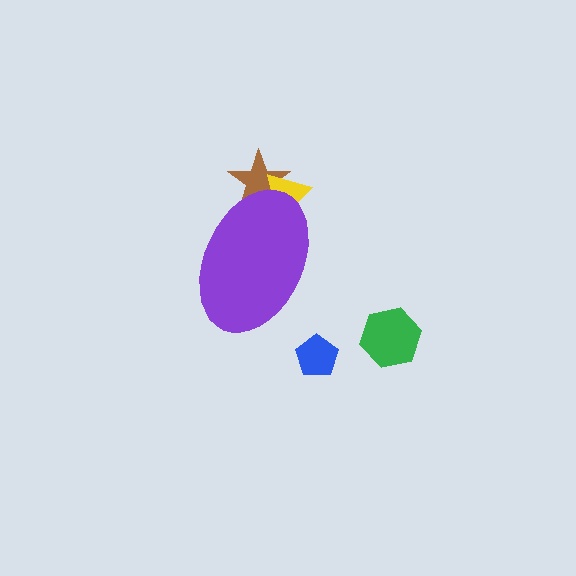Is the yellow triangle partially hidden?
Yes, the yellow triangle is partially hidden behind the purple ellipse.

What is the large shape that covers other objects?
A purple ellipse.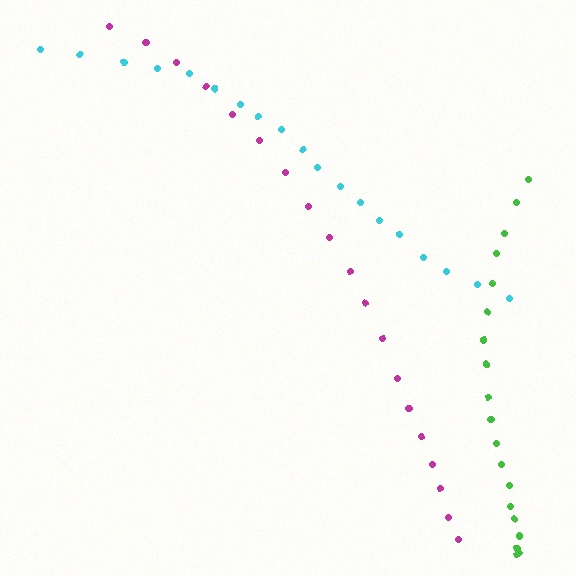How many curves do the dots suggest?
There are 3 distinct paths.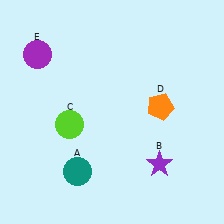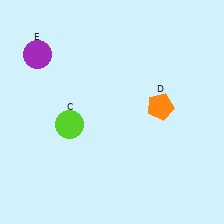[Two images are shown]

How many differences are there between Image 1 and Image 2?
There are 2 differences between the two images.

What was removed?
The purple star (B), the teal circle (A) were removed in Image 2.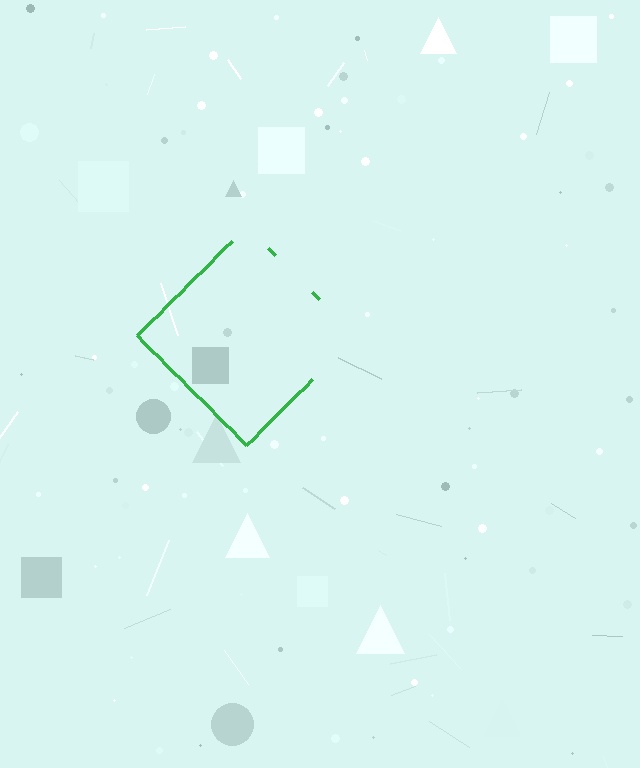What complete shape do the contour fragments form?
The contour fragments form a diamond.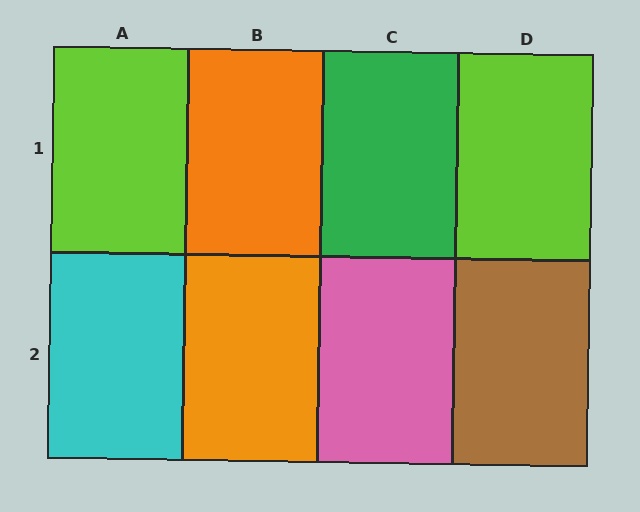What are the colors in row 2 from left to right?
Cyan, orange, pink, brown.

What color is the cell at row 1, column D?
Lime.